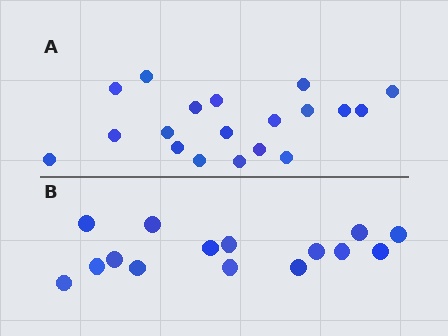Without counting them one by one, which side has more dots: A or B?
Region A (the top region) has more dots.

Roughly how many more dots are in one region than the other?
Region A has about 4 more dots than region B.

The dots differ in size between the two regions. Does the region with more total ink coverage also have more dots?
No. Region B has more total ink coverage because its dots are larger, but region A actually contains more individual dots. Total area can be misleading — the number of items is what matters here.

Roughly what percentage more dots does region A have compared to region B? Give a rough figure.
About 25% more.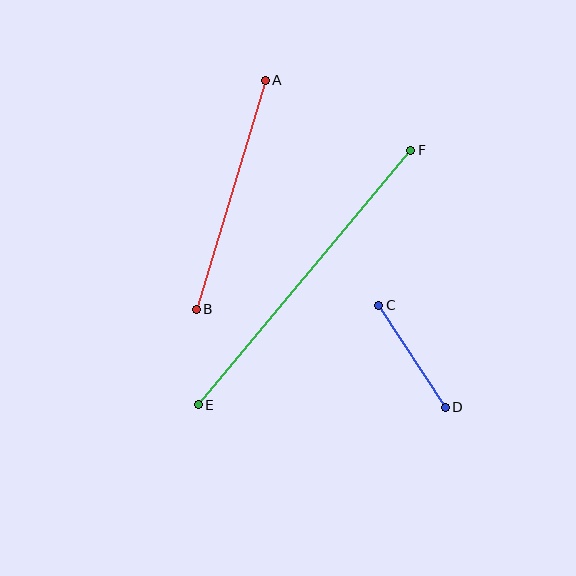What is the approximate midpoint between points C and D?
The midpoint is at approximately (412, 356) pixels.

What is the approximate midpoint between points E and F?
The midpoint is at approximately (304, 277) pixels.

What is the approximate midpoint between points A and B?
The midpoint is at approximately (231, 195) pixels.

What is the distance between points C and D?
The distance is approximately 121 pixels.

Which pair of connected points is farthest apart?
Points E and F are farthest apart.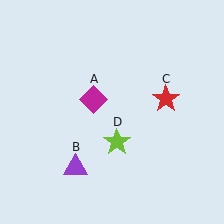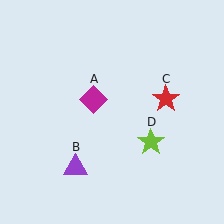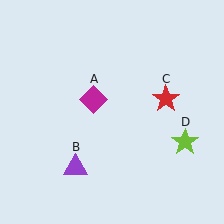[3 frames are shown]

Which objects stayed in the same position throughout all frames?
Magenta diamond (object A) and purple triangle (object B) and red star (object C) remained stationary.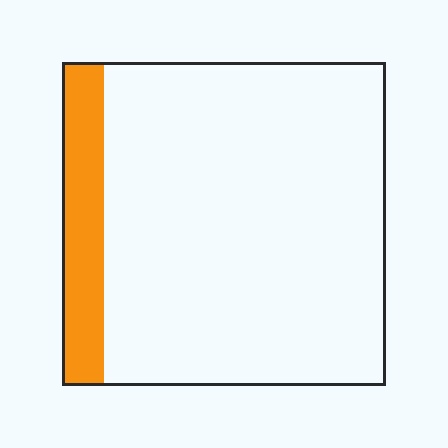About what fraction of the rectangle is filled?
About one eighth (1/8).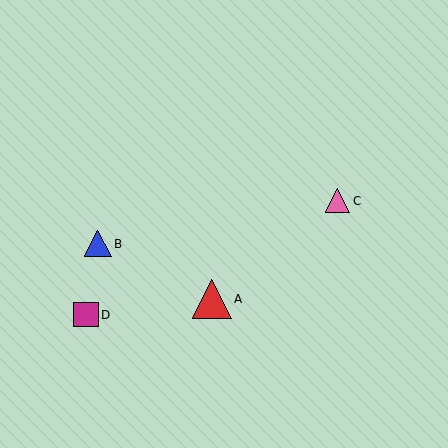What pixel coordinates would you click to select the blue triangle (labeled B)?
Click at (98, 244) to select the blue triangle B.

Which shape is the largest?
The red triangle (labeled A) is the largest.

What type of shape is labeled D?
Shape D is a magenta square.